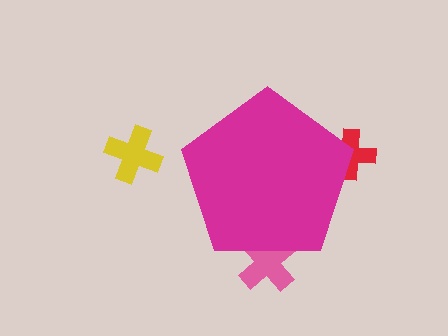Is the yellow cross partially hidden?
No, the yellow cross is fully visible.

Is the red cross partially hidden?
Yes, the red cross is partially hidden behind the magenta pentagon.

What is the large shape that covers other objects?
A magenta pentagon.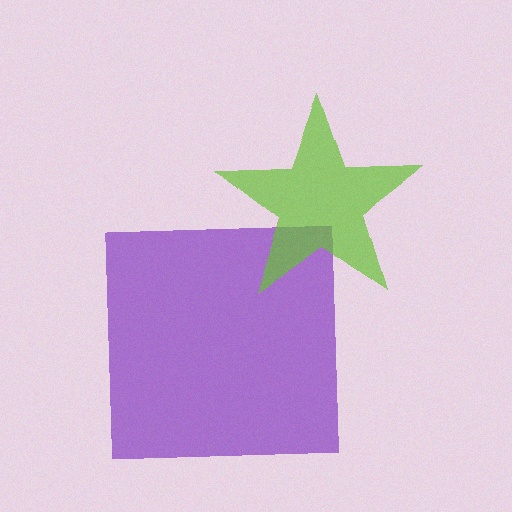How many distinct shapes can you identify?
There are 2 distinct shapes: a purple square, a lime star.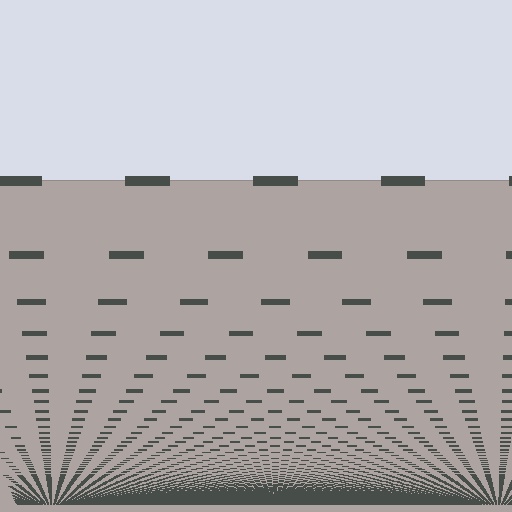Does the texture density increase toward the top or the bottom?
Density increases toward the bottom.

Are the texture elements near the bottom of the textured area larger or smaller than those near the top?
Smaller. The gradient is inverted — elements near the bottom are smaller and denser.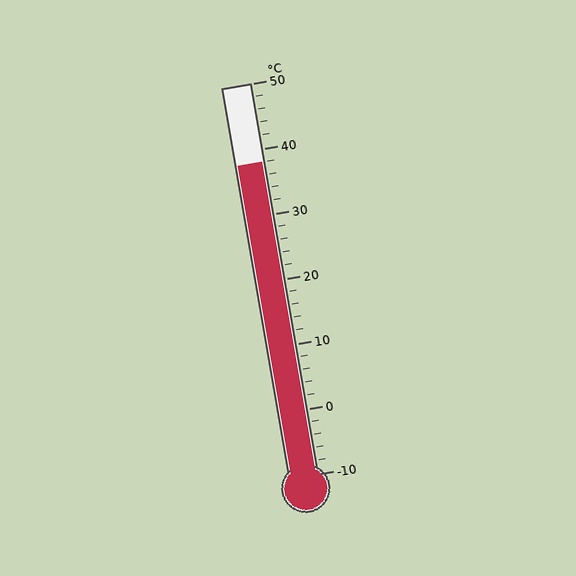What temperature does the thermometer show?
The thermometer shows approximately 38°C.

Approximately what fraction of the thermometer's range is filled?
The thermometer is filled to approximately 80% of its range.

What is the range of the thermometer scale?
The thermometer scale ranges from -10°C to 50°C.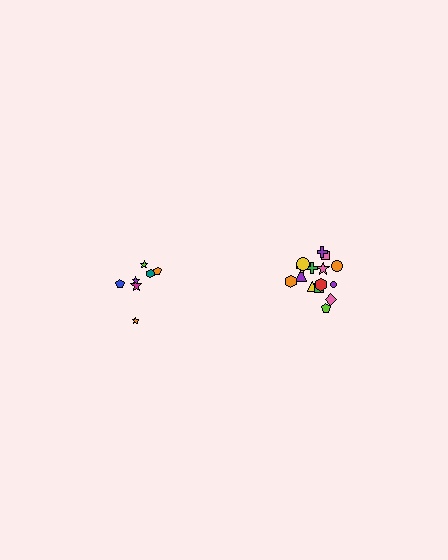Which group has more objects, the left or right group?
The right group.